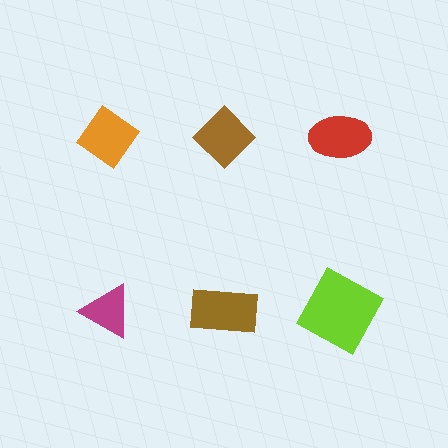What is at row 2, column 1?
A magenta triangle.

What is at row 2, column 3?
A lime square.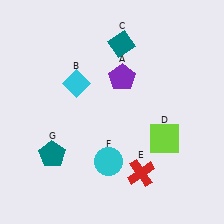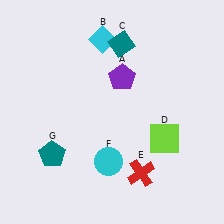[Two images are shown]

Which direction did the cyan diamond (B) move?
The cyan diamond (B) moved up.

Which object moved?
The cyan diamond (B) moved up.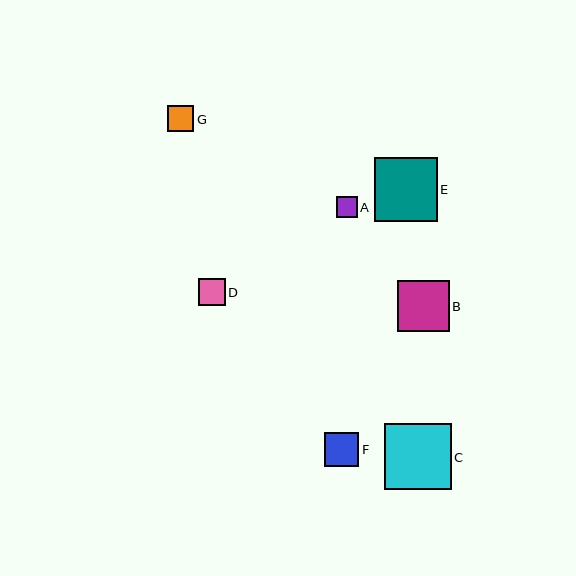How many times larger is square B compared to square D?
Square B is approximately 1.9 times the size of square D.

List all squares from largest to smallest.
From largest to smallest: C, E, B, F, D, G, A.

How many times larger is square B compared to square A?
Square B is approximately 2.4 times the size of square A.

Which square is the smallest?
Square A is the smallest with a size of approximately 21 pixels.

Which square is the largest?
Square C is the largest with a size of approximately 66 pixels.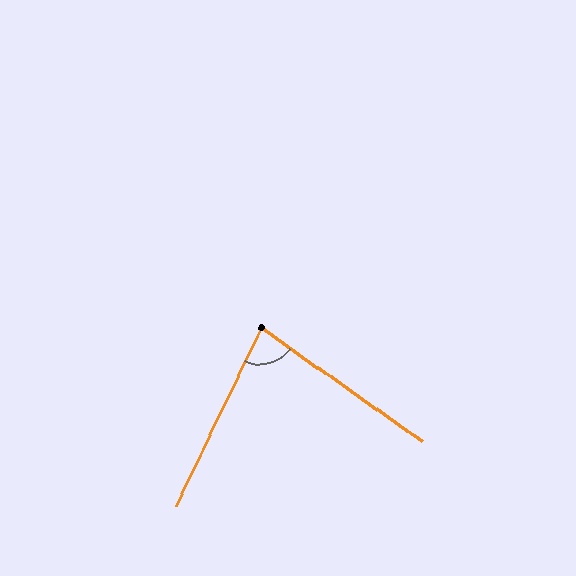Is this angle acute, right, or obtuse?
It is acute.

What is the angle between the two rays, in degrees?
Approximately 80 degrees.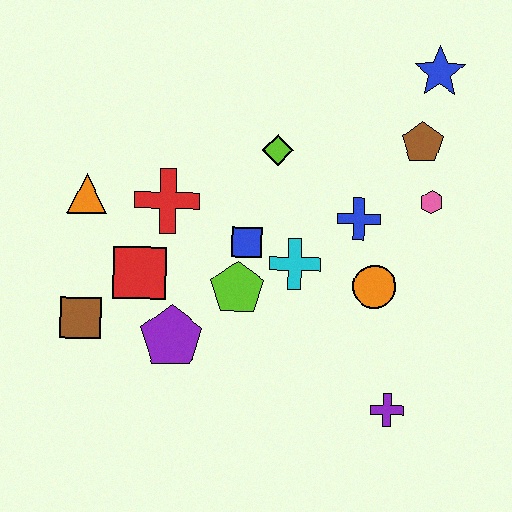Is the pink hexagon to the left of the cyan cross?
No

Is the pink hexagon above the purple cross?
Yes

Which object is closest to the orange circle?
The blue cross is closest to the orange circle.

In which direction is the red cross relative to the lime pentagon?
The red cross is above the lime pentagon.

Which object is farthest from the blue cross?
The brown square is farthest from the blue cross.